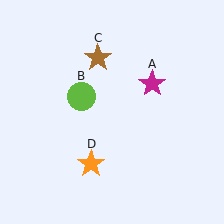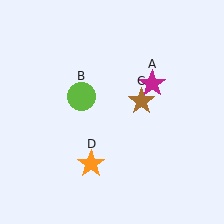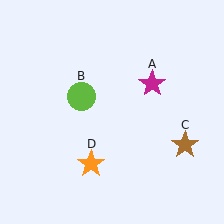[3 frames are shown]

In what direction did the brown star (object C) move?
The brown star (object C) moved down and to the right.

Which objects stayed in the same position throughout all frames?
Magenta star (object A) and lime circle (object B) and orange star (object D) remained stationary.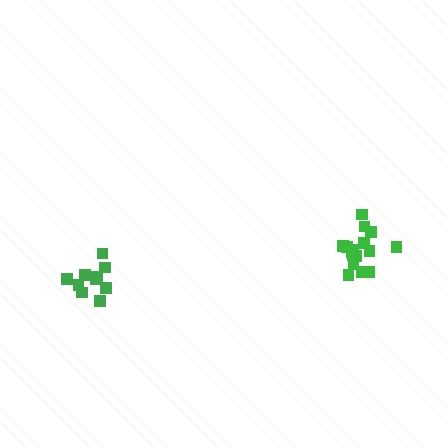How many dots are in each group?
Group 1: 16 dots, Group 2: 10 dots (26 total).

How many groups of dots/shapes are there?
There are 2 groups.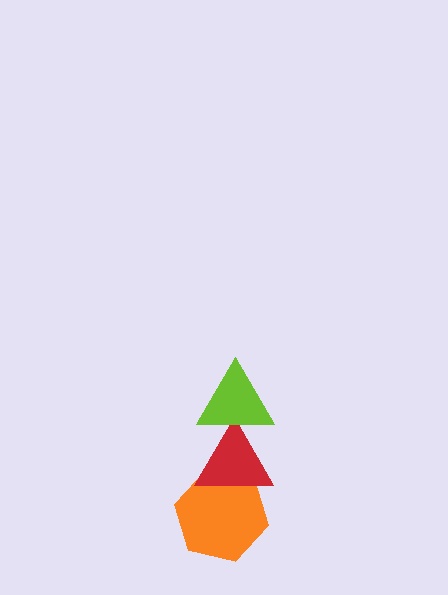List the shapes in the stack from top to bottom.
From top to bottom: the lime triangle, the red triangle, the orange hexagon.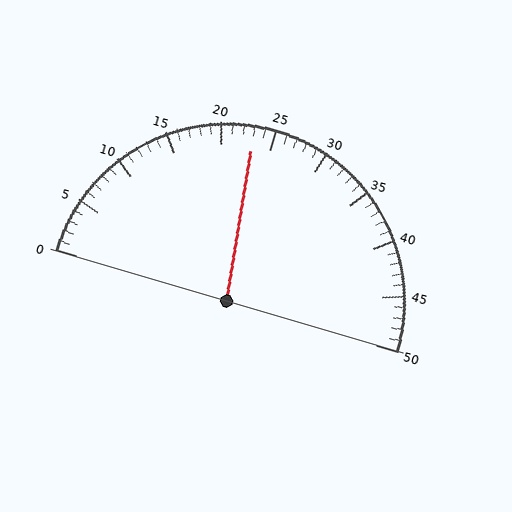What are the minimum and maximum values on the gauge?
The gauge ranges from 0 to 50.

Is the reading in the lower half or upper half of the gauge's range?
The reading is in the lower half of the range (0 to 50).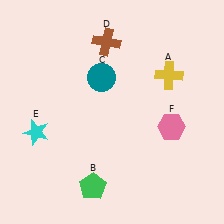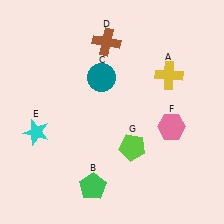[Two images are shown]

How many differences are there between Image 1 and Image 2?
There is 1 difference between the two images.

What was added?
A lime pentagon (G) was added in Image 2.